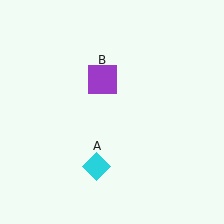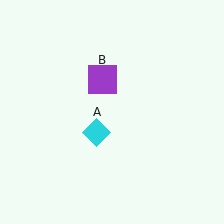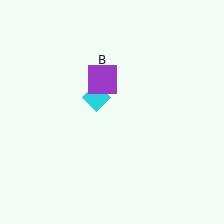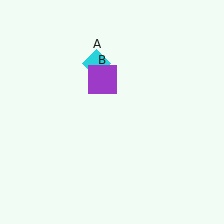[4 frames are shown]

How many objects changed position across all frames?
1 object changed position: cyan diamond (object A).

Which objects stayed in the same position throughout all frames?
Purple square (object B) remained stationary.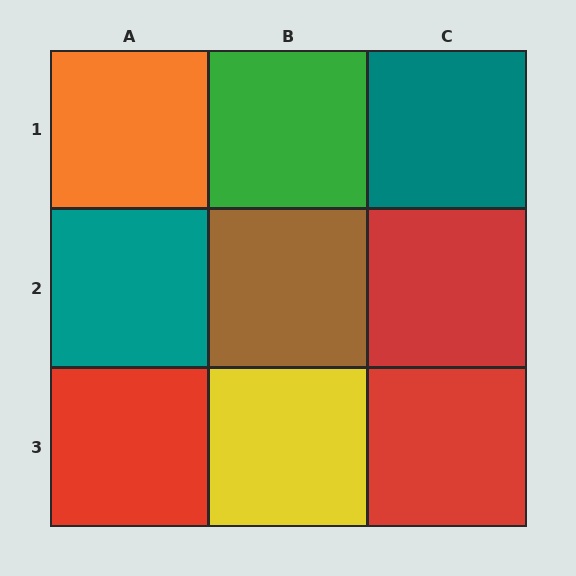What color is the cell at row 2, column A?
Teal.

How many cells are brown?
1 cell is brown.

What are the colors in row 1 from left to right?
Orange, green, teal.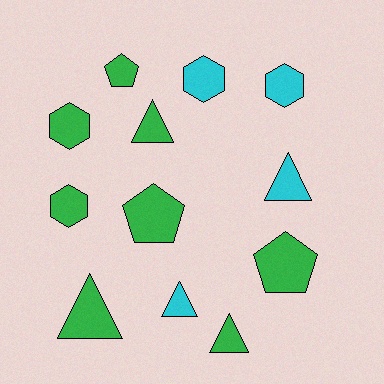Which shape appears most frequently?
Triangle, with 5 objects.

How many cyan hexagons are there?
There are 2 cyan hexagons.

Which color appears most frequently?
Green, with 8 objects.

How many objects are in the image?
There are 12 objects.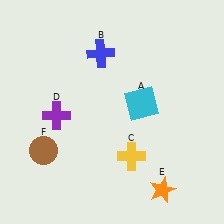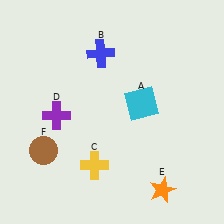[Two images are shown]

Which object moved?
The yellow cross (C) moved left.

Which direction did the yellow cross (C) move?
The yellow cross (C) moved left.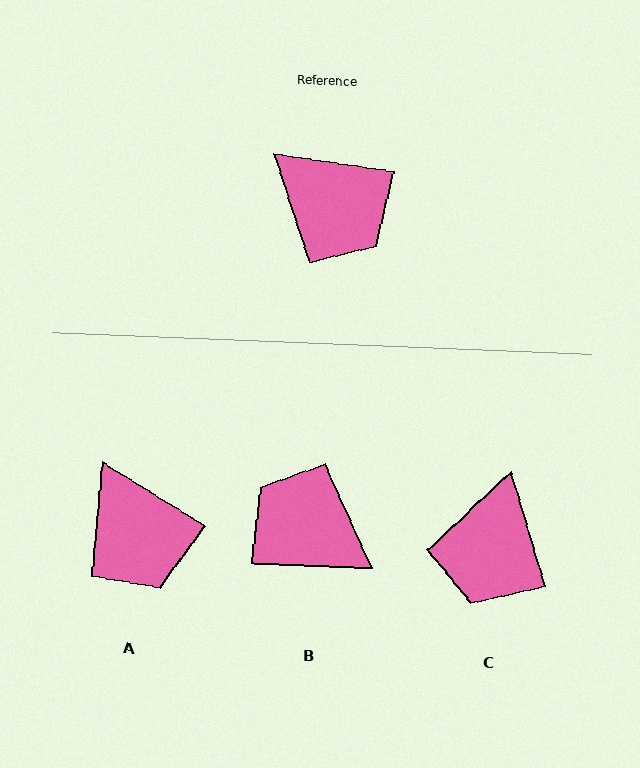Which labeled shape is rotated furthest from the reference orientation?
B, about 174 degrees away.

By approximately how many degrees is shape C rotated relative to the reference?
Approximately 65 degrees clockwise.